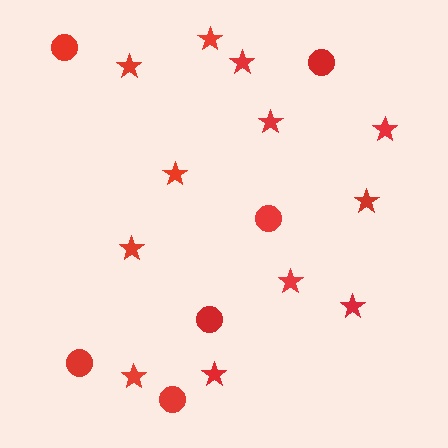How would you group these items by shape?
There are 2 groups: one group of stars (12) and one group of circles (6).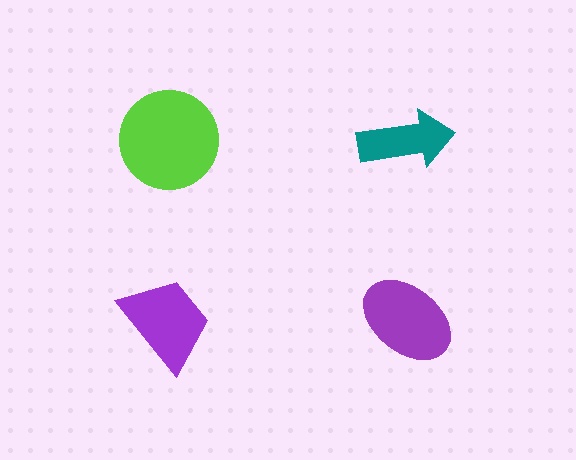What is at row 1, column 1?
A lime circle.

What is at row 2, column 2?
A purple ellipse.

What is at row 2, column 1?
A purple trapezoid.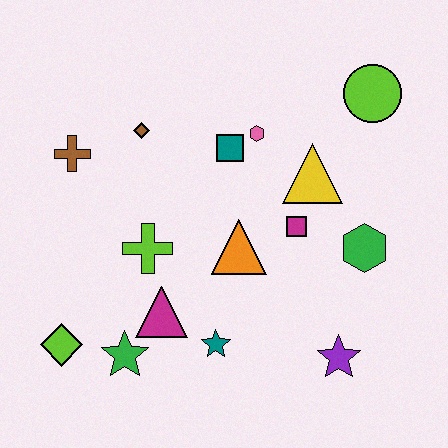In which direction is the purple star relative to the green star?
The purple star is to the right of the green star.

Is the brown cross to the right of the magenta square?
No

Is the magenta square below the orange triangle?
No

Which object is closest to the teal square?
The pink hexagon is closest to the teal square.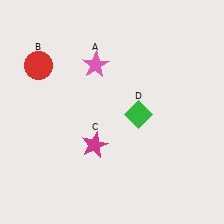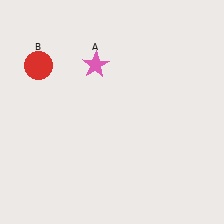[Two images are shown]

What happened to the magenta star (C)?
The magenta star (C) was removed in Image 2. It was in the bottom-left area of Image 1.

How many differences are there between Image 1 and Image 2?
There are 2 differences between the two images.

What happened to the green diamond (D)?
The green diamond (D) was removed in Image 2. It was in the bottom-right area of Image 1.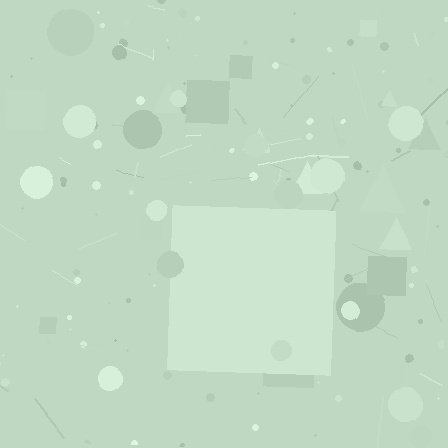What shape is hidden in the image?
A square is hidden in the image.